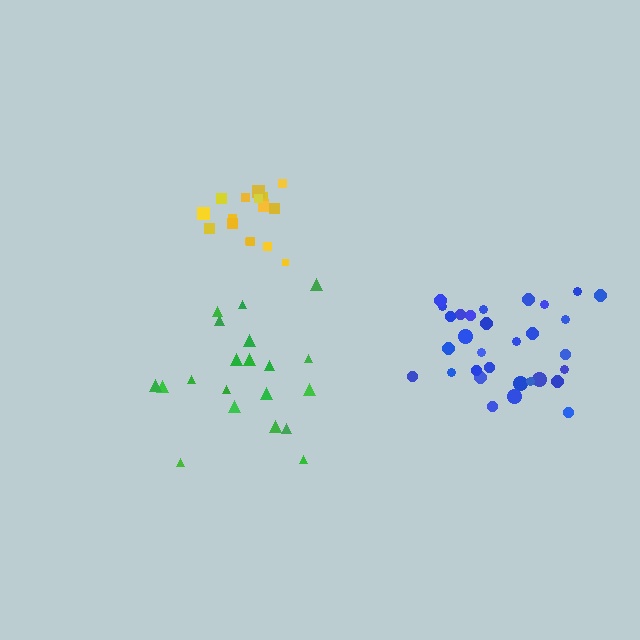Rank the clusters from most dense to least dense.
yellow, blue, green.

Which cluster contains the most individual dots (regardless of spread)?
Blue (32).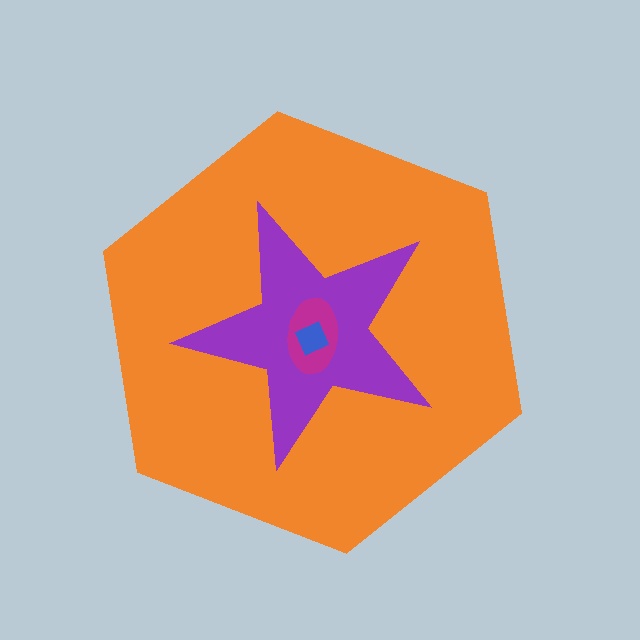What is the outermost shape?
The orange hexagon.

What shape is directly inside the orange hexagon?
The purple star.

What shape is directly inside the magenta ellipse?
The blue diamond.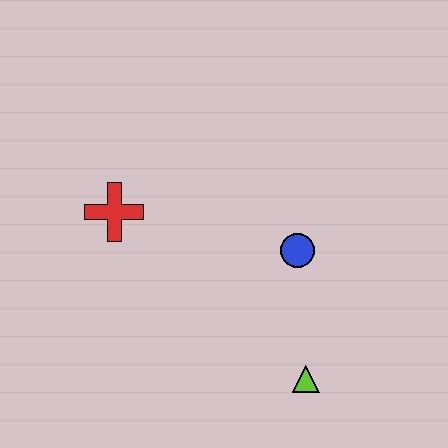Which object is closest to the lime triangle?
The blue circle is closest to the lime triangle.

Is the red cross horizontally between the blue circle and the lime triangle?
No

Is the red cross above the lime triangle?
Yes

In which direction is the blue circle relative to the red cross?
The blue circle is to the right of the red cross.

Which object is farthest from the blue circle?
The red cross is farthest from the blue circle.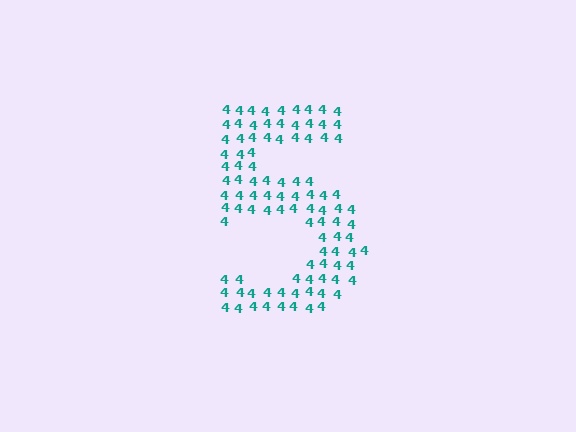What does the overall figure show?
The overall figure shows the digit 5.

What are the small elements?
The small elements are digit 4's.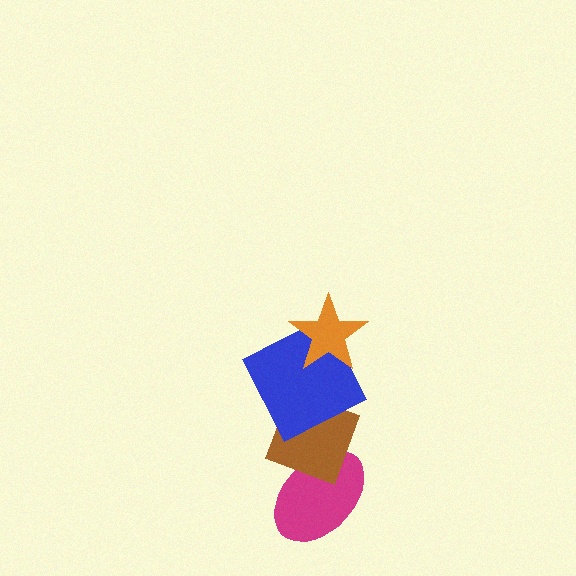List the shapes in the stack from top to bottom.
From top to bottom: the orange star, the blue square, the brown diamond, the magenta ellipse.